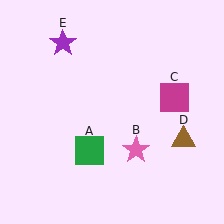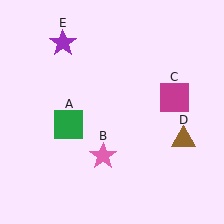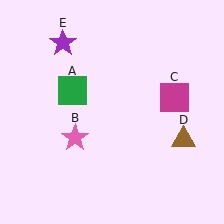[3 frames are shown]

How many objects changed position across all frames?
2 objects changed position: green square (object A), pink star (object B).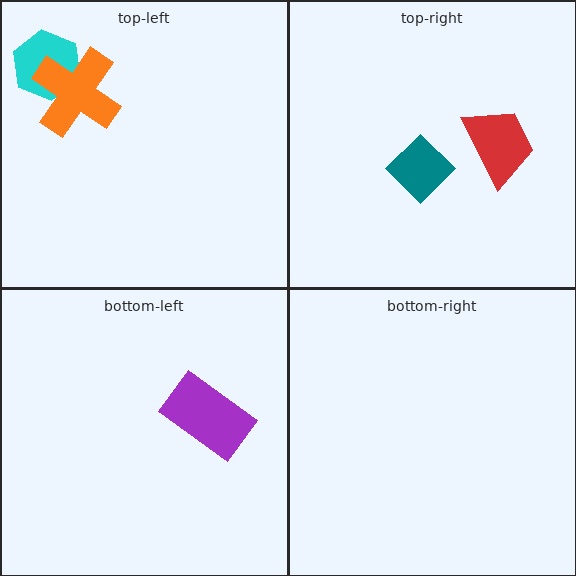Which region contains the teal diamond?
The top-right region.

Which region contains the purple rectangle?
The bottom-left region.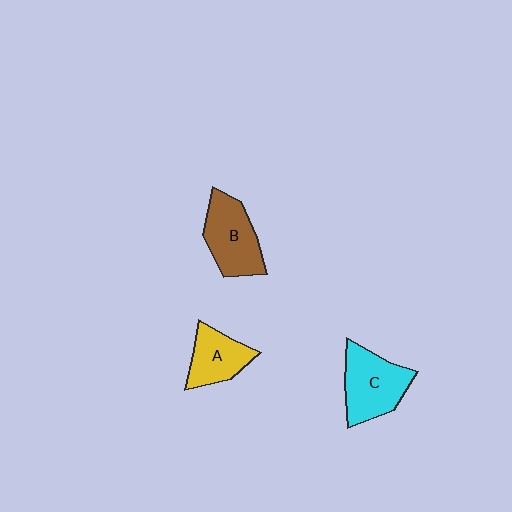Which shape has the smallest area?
Shape A (yellow).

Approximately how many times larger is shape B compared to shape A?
Approximately 1.3 times.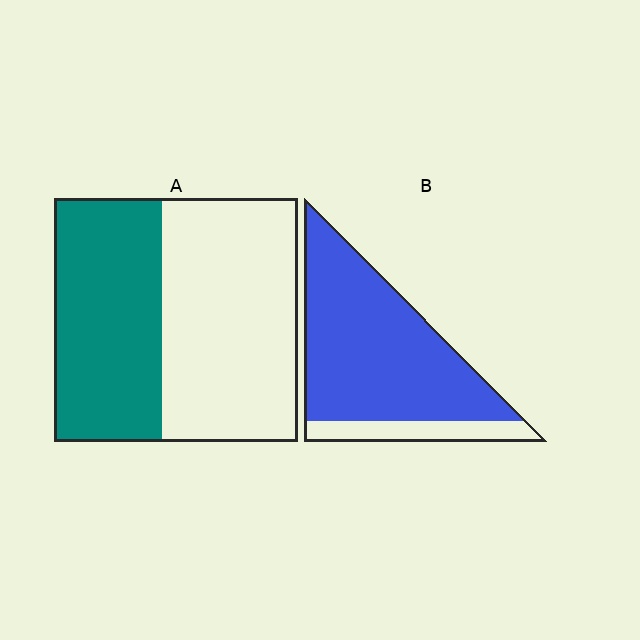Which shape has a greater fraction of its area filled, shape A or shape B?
Shape B.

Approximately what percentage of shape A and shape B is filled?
A is approximately 45% and B is approximately 85%.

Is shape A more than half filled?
No.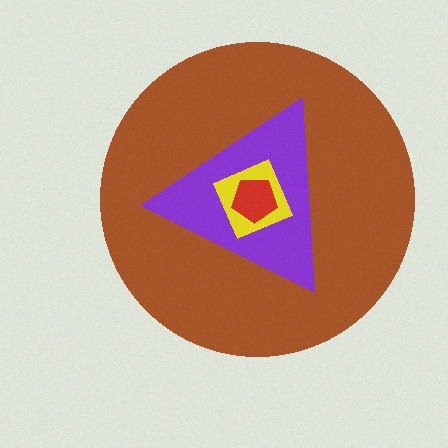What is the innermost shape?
The red pentagon.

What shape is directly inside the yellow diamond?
The red pentagon.